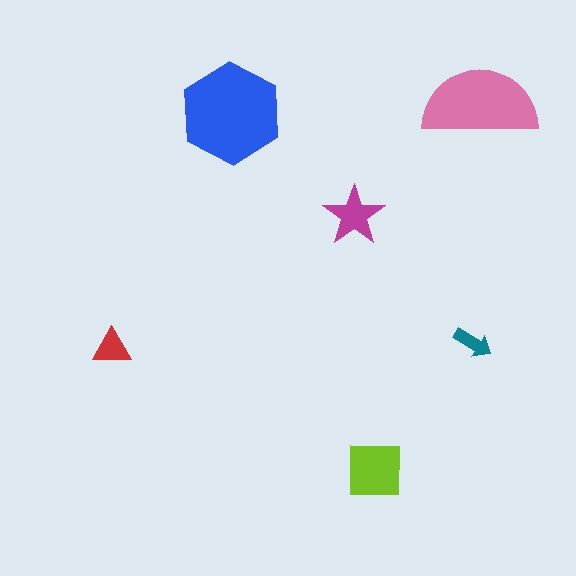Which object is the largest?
The blue hexagon.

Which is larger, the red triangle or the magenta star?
The magenta star.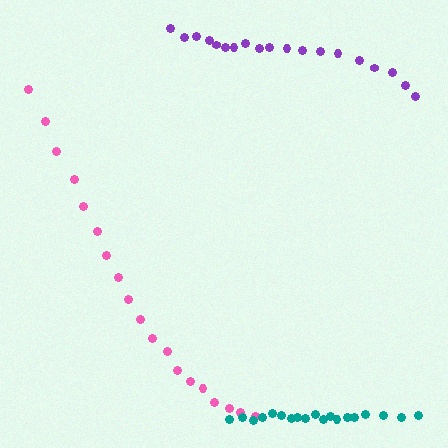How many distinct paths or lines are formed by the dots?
There are 3 distinct paths.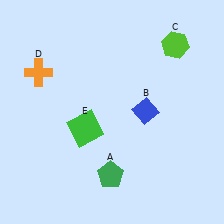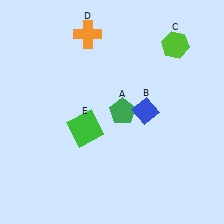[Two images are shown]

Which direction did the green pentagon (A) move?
The green pentagon (A) moved up.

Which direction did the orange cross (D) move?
The orange cross (D) moved right.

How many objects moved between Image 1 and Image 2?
2 objects moved between the two images.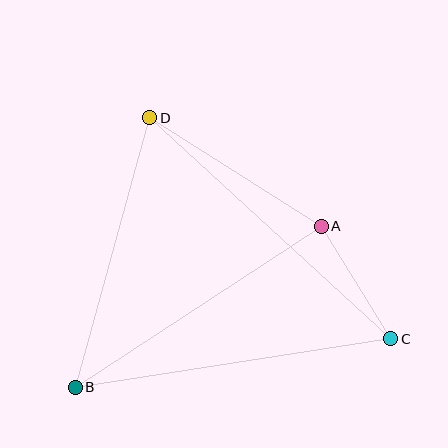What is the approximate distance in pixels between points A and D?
The distance between A and D is approximately 203 pixels.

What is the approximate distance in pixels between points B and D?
The distance between B and D is approximately 280 pixels.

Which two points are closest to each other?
Points A and C are closest to each other.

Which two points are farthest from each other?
Points C and D are farthest from each other.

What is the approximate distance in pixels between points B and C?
The distance between B and C is approximately 319 pixels.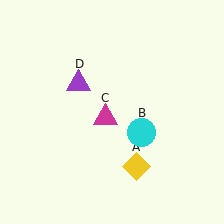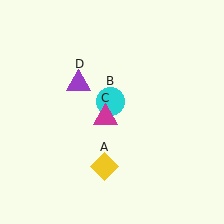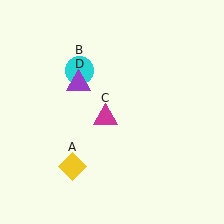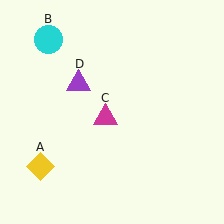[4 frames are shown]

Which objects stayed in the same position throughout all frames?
Magenta triangle (object C) and purple triangle (object D) remained stationary.